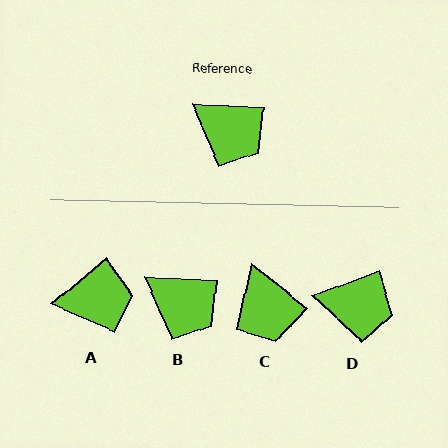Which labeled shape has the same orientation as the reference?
B.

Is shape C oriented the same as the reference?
No, it is off by about 36 degrees.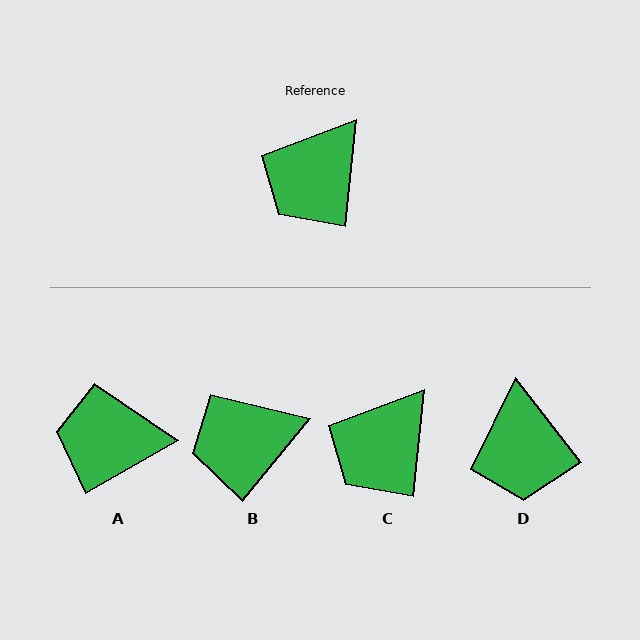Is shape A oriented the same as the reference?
No, it is off by about 54 degrees.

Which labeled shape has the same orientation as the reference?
C.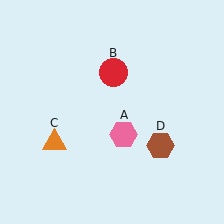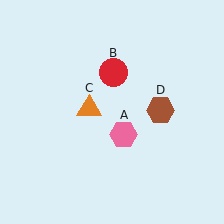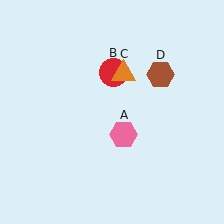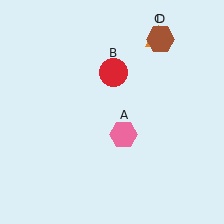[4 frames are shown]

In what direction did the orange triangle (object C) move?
The orange triangle (object C) moved up and to the right.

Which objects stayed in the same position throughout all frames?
Pink hexagon (object A) and red circle (object B) remained stationary.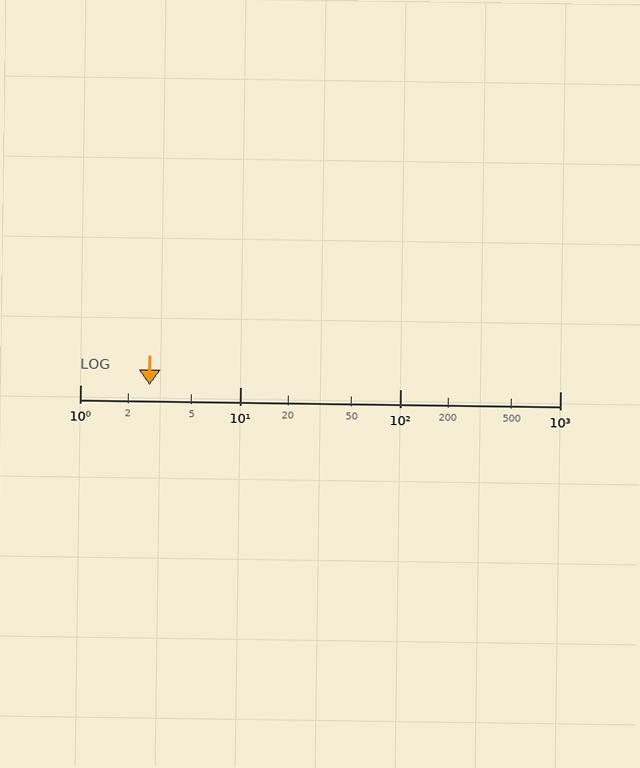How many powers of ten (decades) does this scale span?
The scale spans 3 decades, from 1 to 1000.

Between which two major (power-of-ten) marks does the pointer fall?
The pointer is between 1 and 10.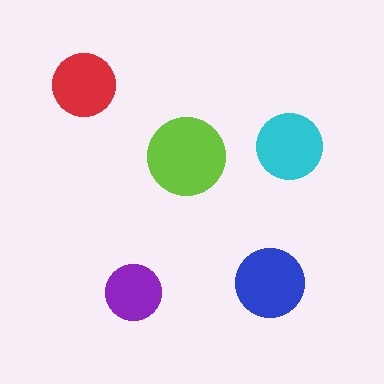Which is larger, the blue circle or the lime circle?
The lime one.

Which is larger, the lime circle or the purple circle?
The lime one.